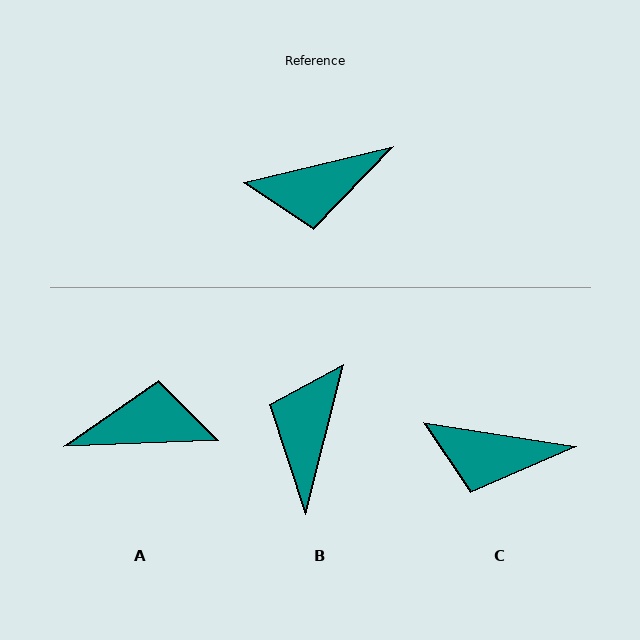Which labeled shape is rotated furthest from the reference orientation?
A, about 169 degrees away.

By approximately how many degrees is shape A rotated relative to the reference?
Approximately 169 degrees counter-clockwise.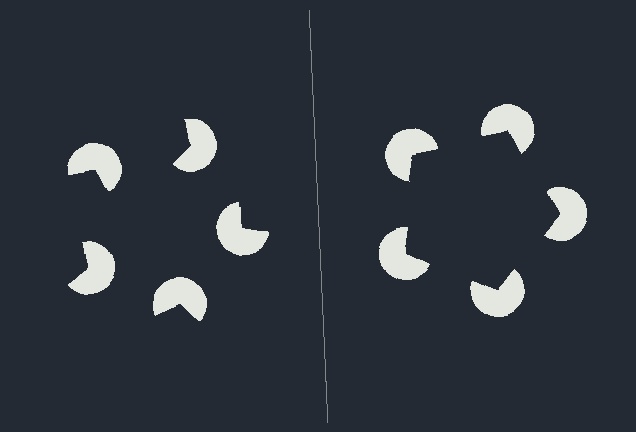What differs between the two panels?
The pac-man discs are positioned identically on both sides; only the wedge orientations differ. On the right they align to a pentagon; on the left they are misaligned.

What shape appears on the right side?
An illusory pentagon.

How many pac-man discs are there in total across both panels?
10 — 5 on each side.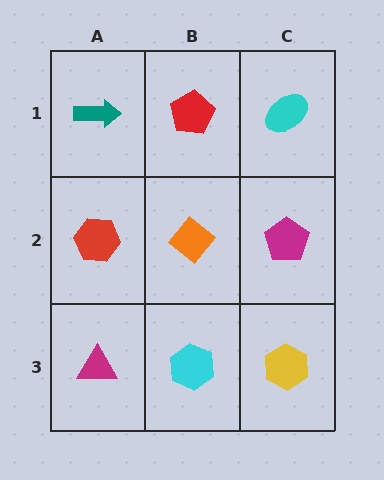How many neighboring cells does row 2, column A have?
3.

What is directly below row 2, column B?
A cyan hexagon.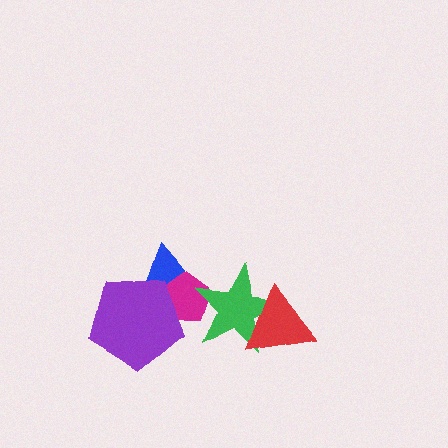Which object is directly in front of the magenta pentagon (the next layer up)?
The green star is directly in front of the magenta pentagon.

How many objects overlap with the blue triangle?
3 objects overlap with the blue triangle.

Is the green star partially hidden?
Yes, it is partially covered by another shape.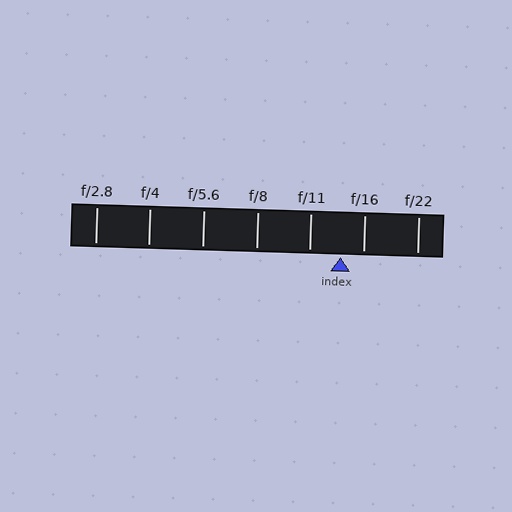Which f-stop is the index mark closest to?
The index mark is closest to f/16.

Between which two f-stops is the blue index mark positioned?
The index mark is between f/11 and f/16.